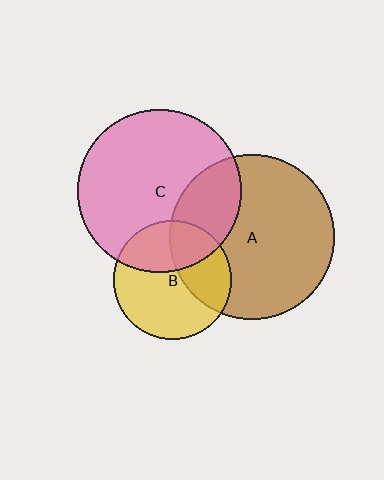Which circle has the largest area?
Circle A (brown).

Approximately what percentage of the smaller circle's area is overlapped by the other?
Approximately 25%.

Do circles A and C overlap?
Yes.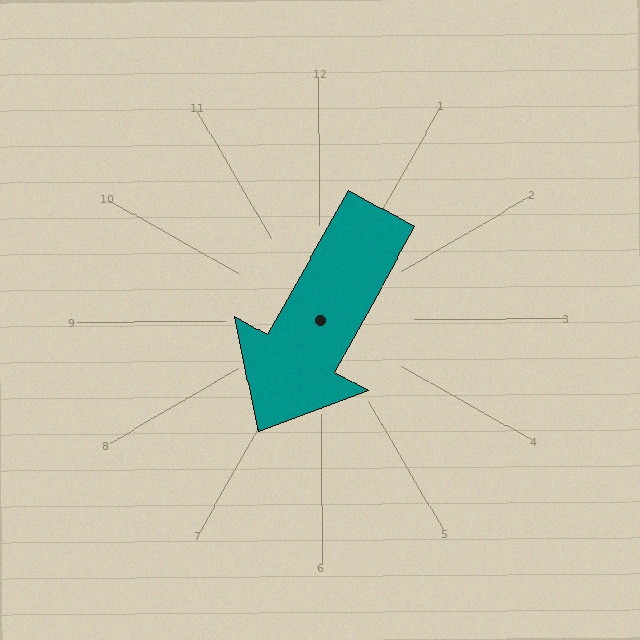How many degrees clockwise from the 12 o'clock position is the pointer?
Approximately 209 degrees.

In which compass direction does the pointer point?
Southwest.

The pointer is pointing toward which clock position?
Roughly 7 o'clock.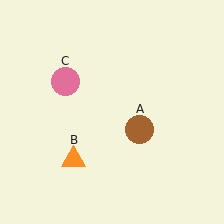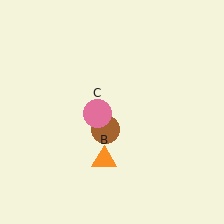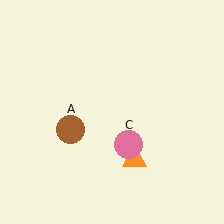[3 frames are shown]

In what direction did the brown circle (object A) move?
The brown circle (object A) moved left.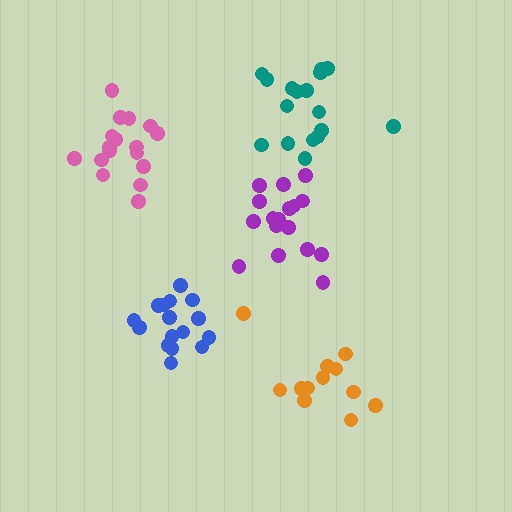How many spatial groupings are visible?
There are 5 spatial groupings.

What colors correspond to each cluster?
The clusters are colored: pink, purple, blue, teal, orange.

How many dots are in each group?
Group 1: 17 dots, Group 2: 17 dots, Group 3: 16 dots, Group 4: 17 dots, Group 5: 12 dots (79 total).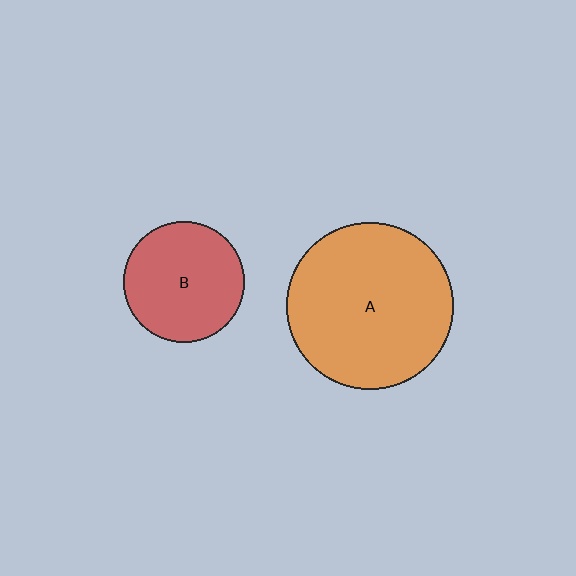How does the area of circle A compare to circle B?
Approximately 1.9 times.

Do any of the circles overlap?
No, none of the circles overlap.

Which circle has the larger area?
Circle A (orange).